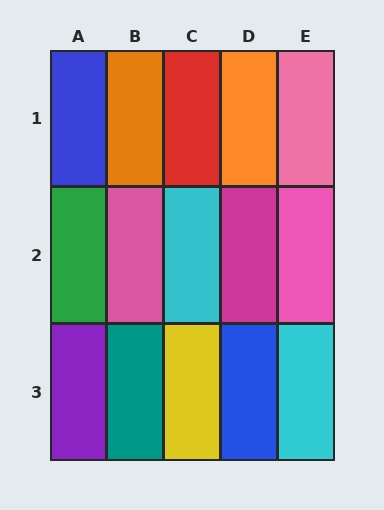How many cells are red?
1 cell is red.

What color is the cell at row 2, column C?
Cyan.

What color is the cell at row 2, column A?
Green.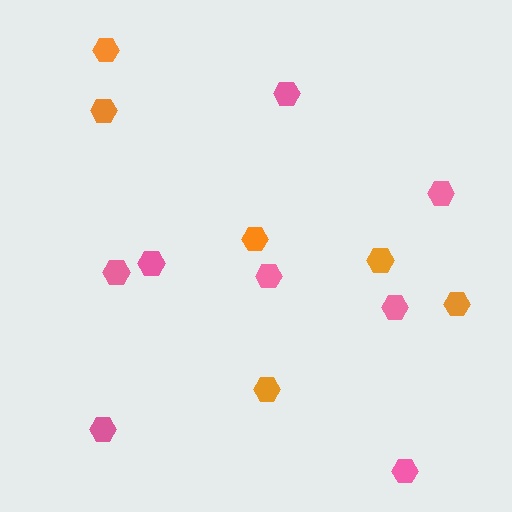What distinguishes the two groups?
There are 2 groups: one group of orange hexagons (6) and one group of pink hexagons (8).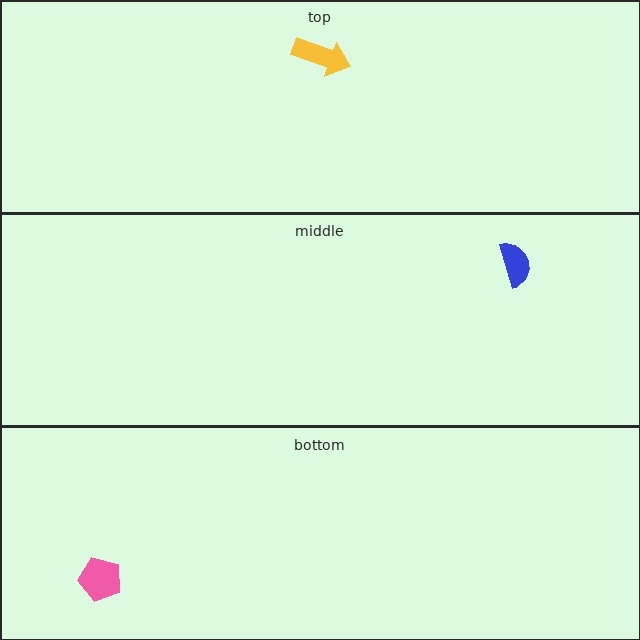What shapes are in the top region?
The yellow arrow.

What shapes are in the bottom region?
The pink pentagon.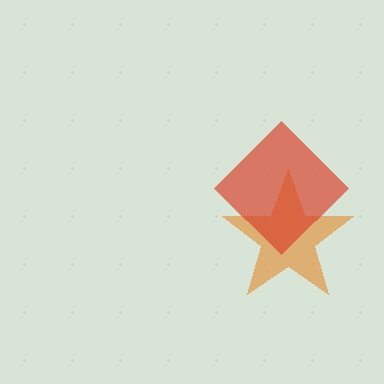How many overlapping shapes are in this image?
There are 2 overlapping shapes in the image.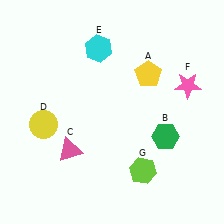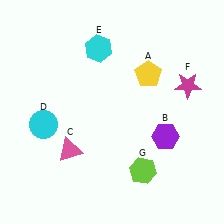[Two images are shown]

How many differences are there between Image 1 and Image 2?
There are 3 differences between the two images.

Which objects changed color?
B changed from green to purple. D changed from yellow to cyan. F changed from pink to magenta.